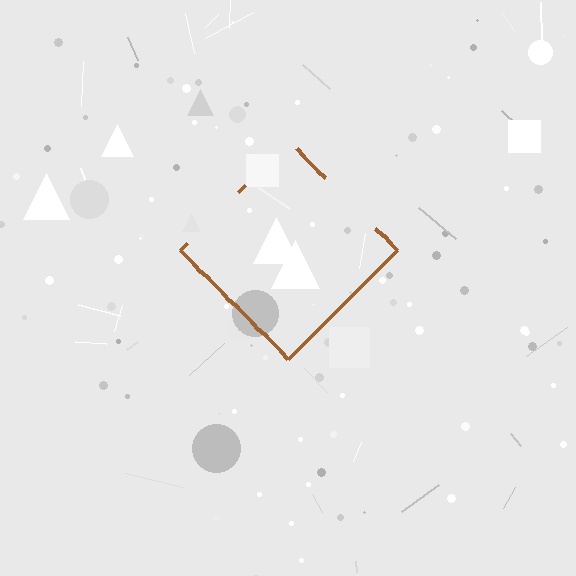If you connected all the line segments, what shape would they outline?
They would outline a diamond.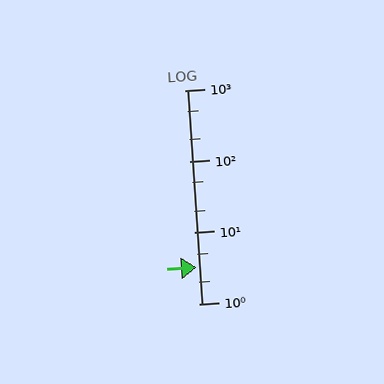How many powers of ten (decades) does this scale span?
The scale spans 3 decades, from 1 to 1000.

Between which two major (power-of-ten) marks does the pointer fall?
The pointer is between 1 and 10.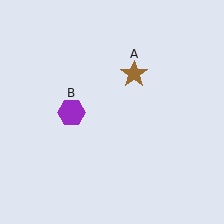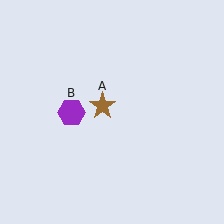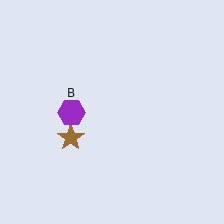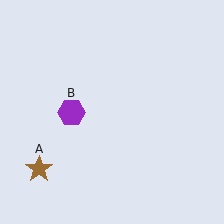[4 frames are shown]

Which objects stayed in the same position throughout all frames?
Purple hexagon (object B) remained stationary.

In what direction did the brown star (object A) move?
The brown star (object A) moved down and to the left.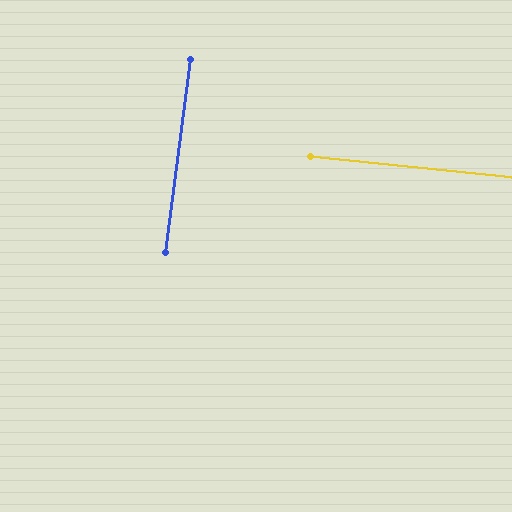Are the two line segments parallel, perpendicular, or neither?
Perpendicular — they meet at approximately 88°.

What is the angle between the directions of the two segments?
Approximately 88 degrees.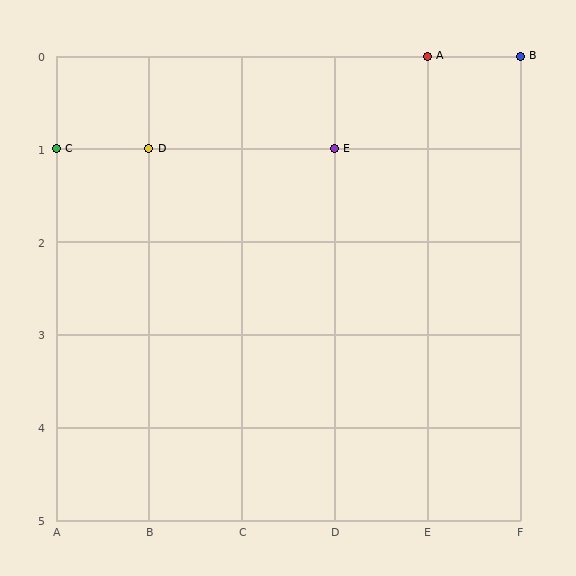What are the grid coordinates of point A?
Point A is at grid coordinates (E, 0).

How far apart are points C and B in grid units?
Points C and B are 5 columns and 1 row apart (about 5.1 grid units diagonally).